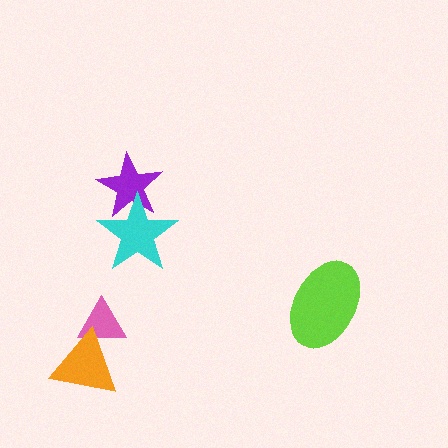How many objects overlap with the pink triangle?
1 object overlaps with the pink triangle.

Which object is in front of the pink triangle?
The orange triangle is in front of the pink triangle.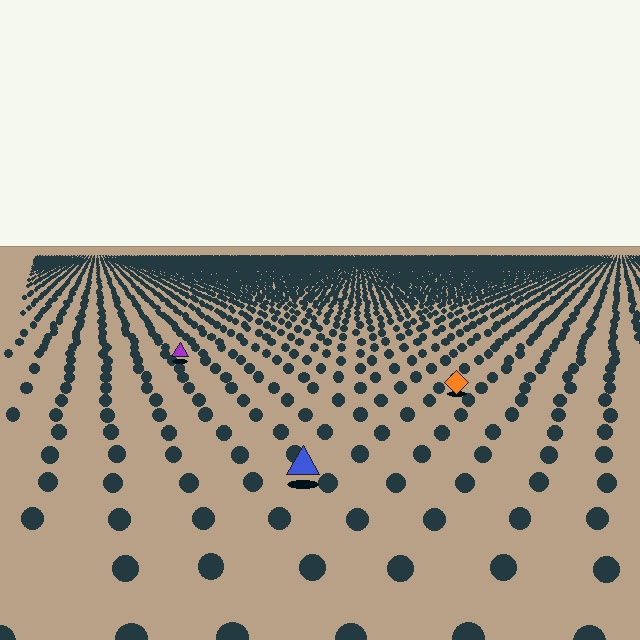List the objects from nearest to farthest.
From nearest to farthest: the blue triangle, the orange diamond, the purple triangle.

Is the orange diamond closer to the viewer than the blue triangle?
No. The blue triangle is closer — you can tell from the texture gradient: the ground texture is coarser near it.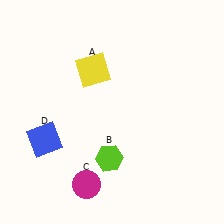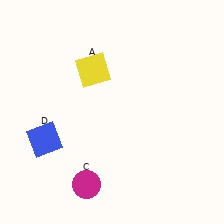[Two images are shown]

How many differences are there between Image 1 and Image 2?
There is 1 difference between the two images.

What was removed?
The lime hexagon (B) was removed in Image 2.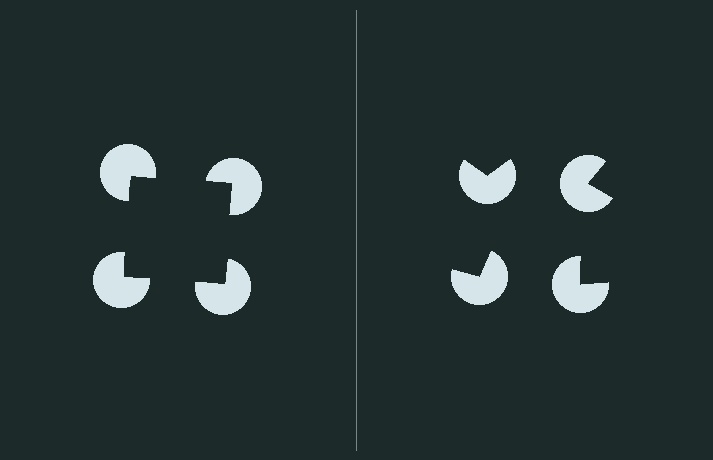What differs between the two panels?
The pac-man discs are positioned identically on both sides; only the wedge orientations differ. On the left they align to a square; on the right they are misaligned.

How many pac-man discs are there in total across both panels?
8 — 4 on each side.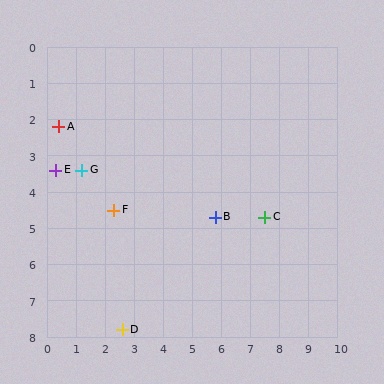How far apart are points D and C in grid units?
Points D and C are about 5.8 grid units apart.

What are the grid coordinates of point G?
Point G is at approximately (1.2, 3.4).